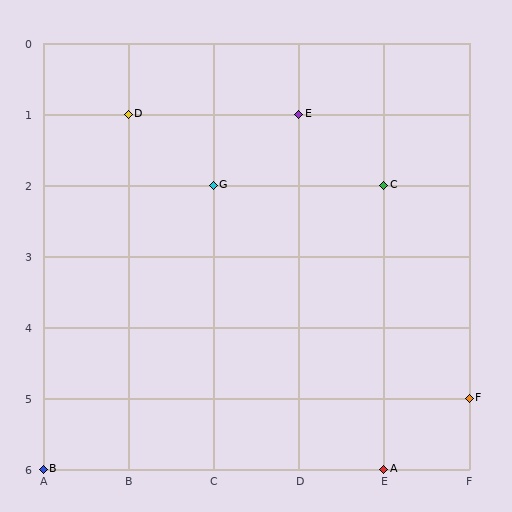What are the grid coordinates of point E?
Point E is at grid coordinates (D, 1).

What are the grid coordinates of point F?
Point F is at grid coordinates (F, 5).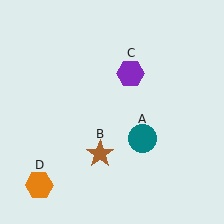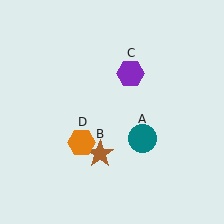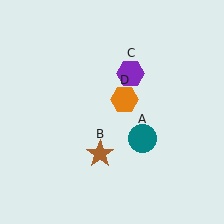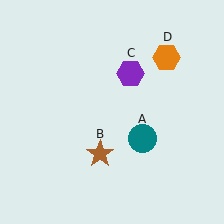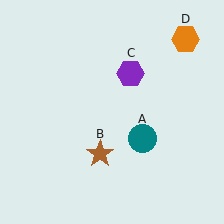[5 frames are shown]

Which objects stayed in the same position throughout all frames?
Teal circle (object A) and brown star (object B) and purple hexagon (object C) remained stationary.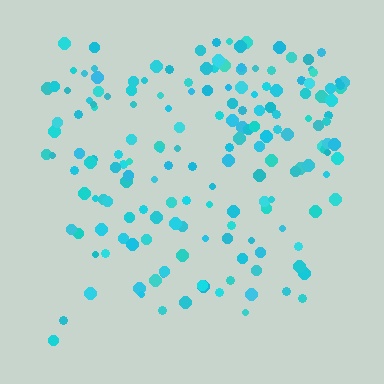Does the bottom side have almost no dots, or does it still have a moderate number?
Still a moderate number, just noticeably fewer than the top.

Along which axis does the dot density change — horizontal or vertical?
Vertical.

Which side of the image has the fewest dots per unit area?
The bottom.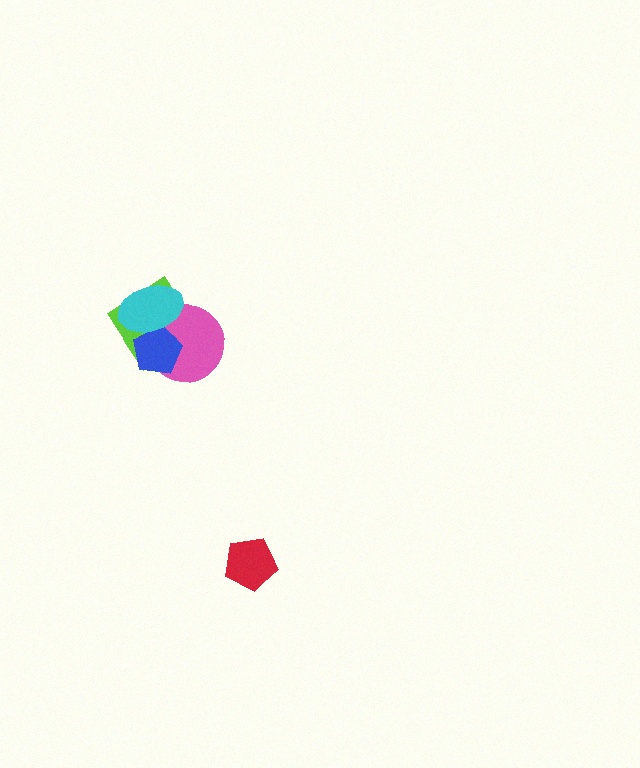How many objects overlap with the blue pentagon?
3 objects overlap with the blue pentagon.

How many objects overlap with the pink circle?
3 objects overlap with the pink circle.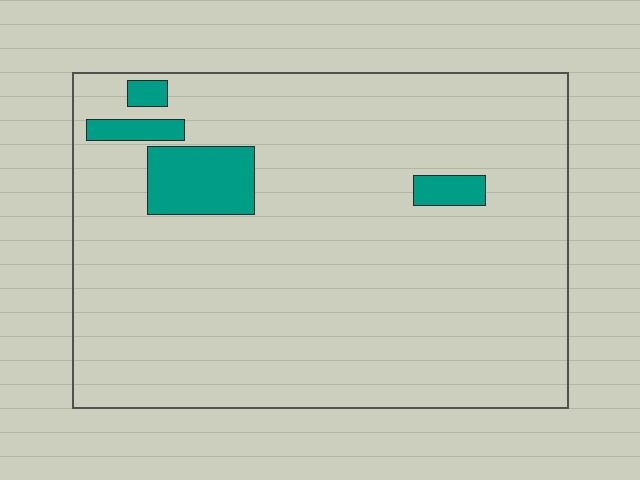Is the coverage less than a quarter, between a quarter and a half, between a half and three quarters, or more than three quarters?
Less than a quarter.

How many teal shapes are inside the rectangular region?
4.